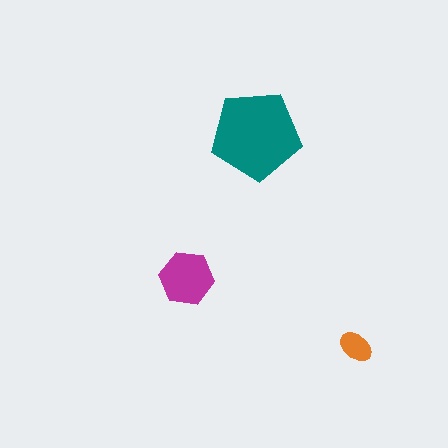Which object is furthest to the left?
The magenta hexagon is leftmost.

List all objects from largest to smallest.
The teal pentagon, the magenta hexagon, the orange ellipse.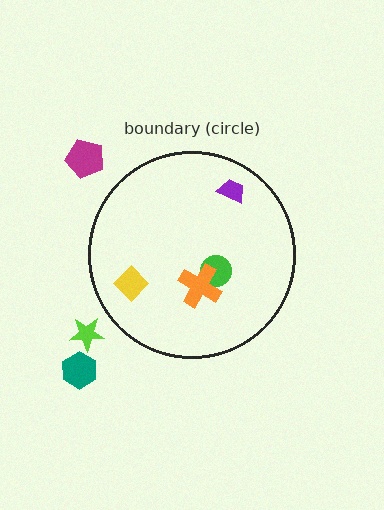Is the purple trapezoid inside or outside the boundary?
Inside.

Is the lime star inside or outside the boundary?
Outside.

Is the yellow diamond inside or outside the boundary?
Inside.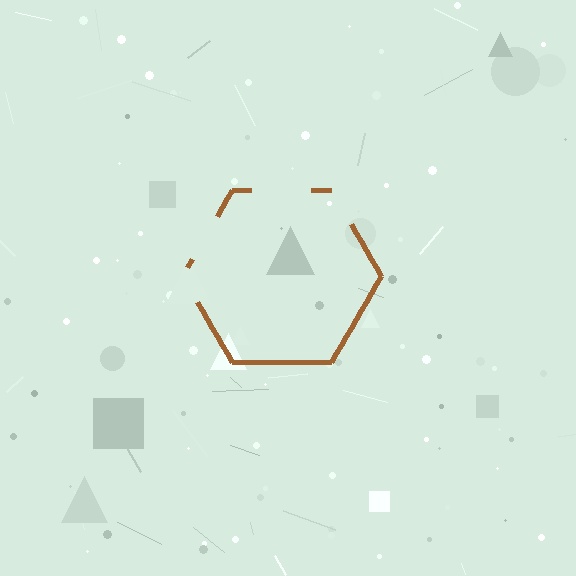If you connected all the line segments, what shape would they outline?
They would outline a hexagon.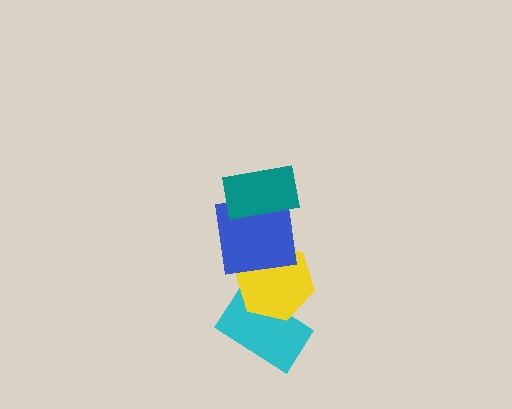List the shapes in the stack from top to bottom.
From top to bottom: the teal rectangle, the blue square, the yellow hexagon, the cyan rectangle.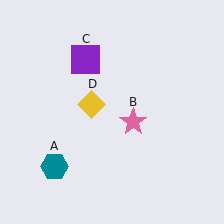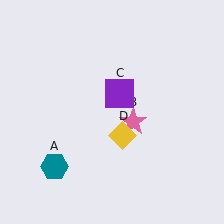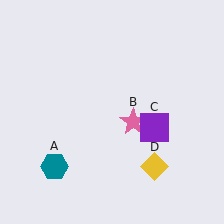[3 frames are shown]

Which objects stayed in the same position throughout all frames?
Teal hexagon (object A) and pink star (object B) remained stationary.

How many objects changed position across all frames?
2 objects changed position: purple square (object C), yellow diamond (object D).